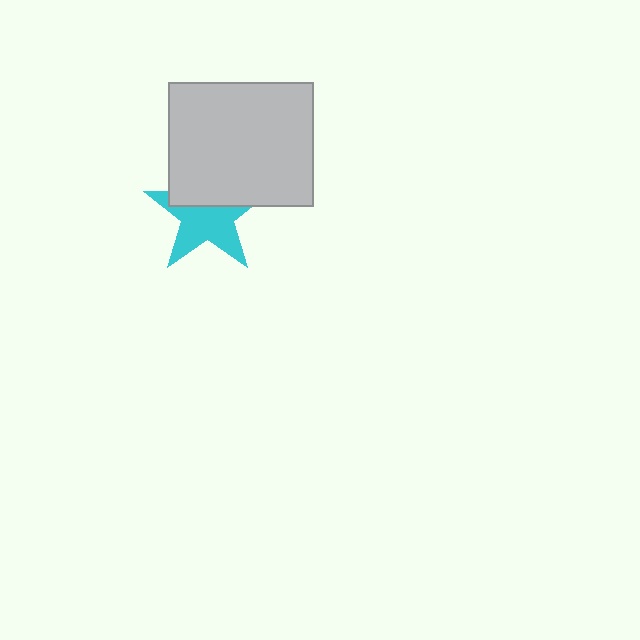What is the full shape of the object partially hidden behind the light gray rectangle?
The partially hidden object is a cyan star.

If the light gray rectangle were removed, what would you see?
You would see the complete cyan star.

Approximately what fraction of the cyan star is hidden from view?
Roughly 42% of the cyan star is hidden behind the light gray rectangle.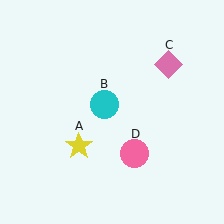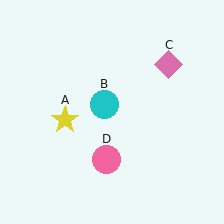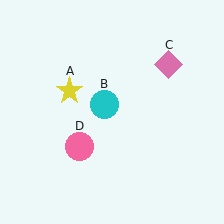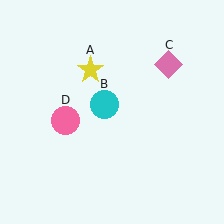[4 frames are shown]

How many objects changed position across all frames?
2 objects changed position: yellow star (object A), pink circle (object D).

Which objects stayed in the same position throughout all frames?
Cyan circle (object B) and pink diamond (object C) remained stationary.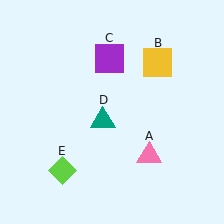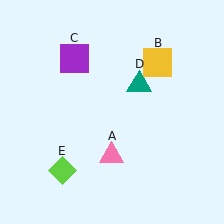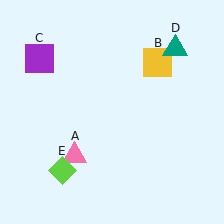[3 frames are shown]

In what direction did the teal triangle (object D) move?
The teal triangle (object D) moved up and to the right.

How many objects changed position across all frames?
3 objects changed position: pink triangle (object A), purple square (object C), teal triangle (object D).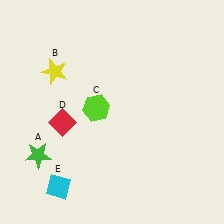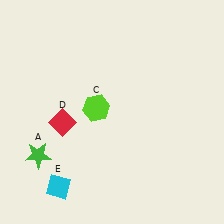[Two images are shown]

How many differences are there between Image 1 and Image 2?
There is 1 difference between the two images.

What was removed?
The yellow star (B) was removed in Image 2.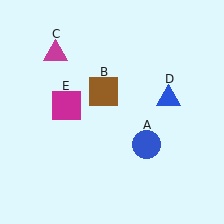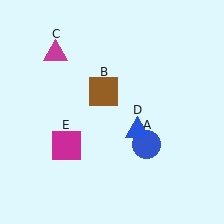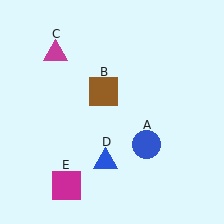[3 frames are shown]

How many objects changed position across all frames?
2 objects changed position: blue triangle (object D), magenta square (object E).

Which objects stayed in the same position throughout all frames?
Blue circle (object A) and brown square (object B) and magenta triangle (object C) remained stationary.